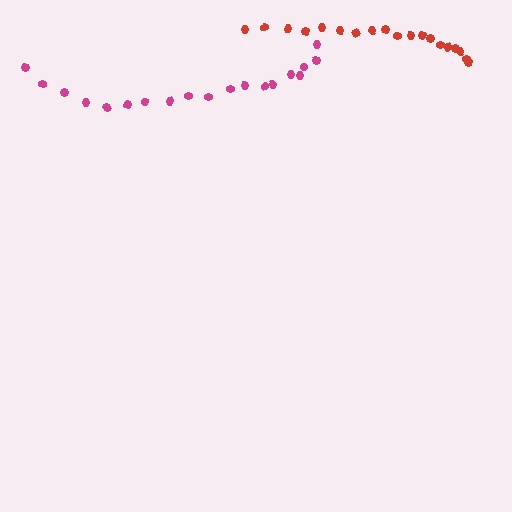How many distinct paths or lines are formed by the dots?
There are 2 distinct paths.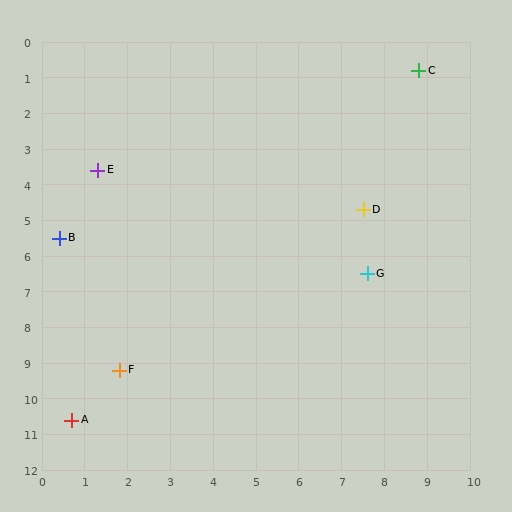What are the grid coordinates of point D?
Point D is at approximately (7.5, 4.7).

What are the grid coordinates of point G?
Point G is at approximately (7.6, 6.5).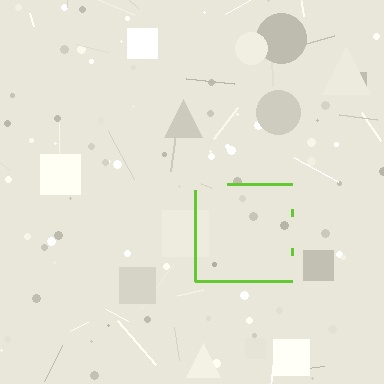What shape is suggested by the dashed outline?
The dashed outline suggests a square.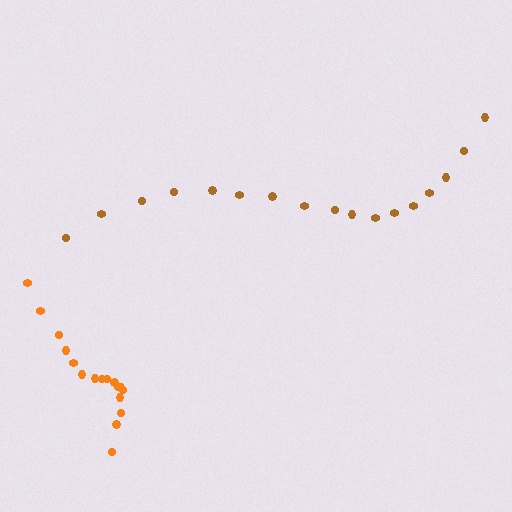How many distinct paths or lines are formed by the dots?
There are 2 distinct paths.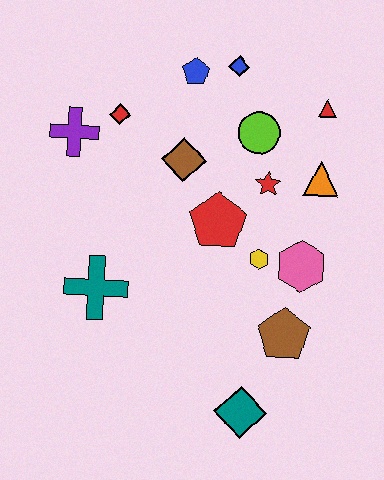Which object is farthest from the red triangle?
The teal diamond is farthest from the red triangle.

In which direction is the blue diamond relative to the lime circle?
The blue diamond is above the lime circle.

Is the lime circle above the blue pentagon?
No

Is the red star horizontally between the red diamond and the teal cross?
No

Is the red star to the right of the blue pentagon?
Yes